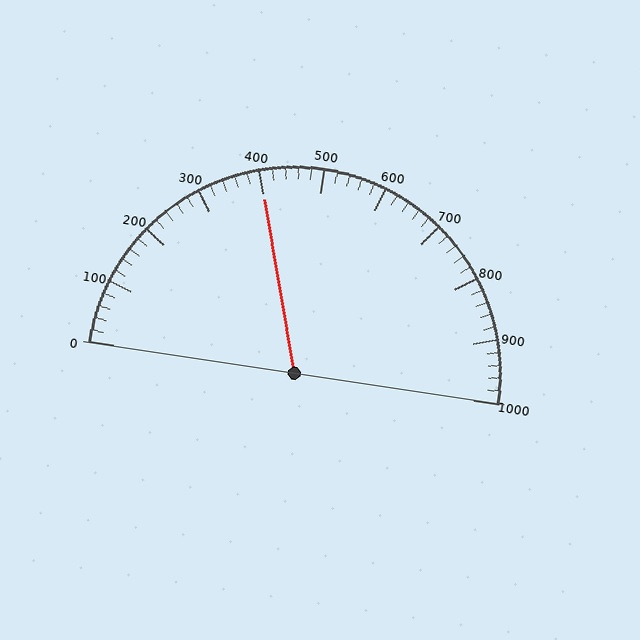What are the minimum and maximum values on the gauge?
The gauge ranges from 0 to 1000.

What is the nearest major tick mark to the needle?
The nearest major tick mark is 400.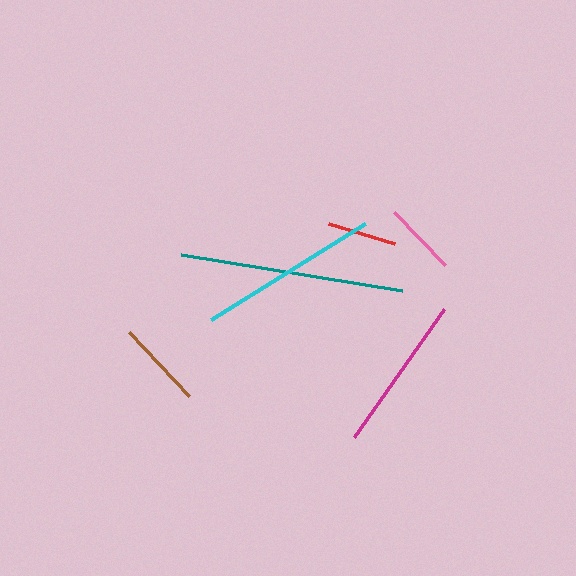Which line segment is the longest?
The teal line is the longest at approximately 223 pixels.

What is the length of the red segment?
The red segment is approximately 69 pixels long.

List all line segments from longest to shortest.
From longest to shortest: teal, cyan, magenta, brown, pink, red.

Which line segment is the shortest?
The red line is the shortest at approximately 69 pixels.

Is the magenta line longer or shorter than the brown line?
The magenta line is longer than the brown line.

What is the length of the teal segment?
The teal segment is approximately 223 pixels long.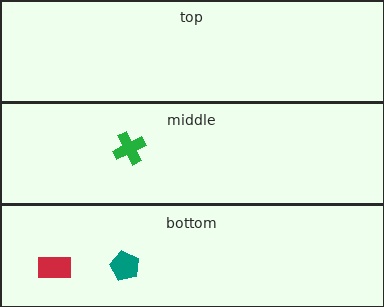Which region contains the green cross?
The middle region.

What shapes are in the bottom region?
The red rectangle, the teal pentagon.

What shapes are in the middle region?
The green cross.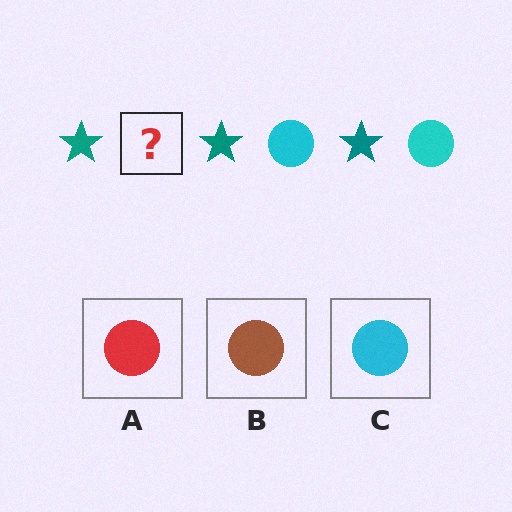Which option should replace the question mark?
Option C.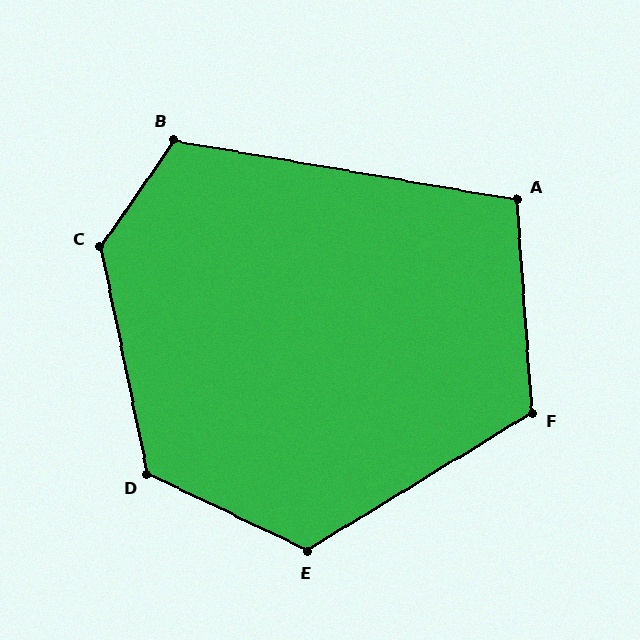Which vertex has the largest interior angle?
C, at approximately 134 degrees.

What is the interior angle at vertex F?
Approximately 118 degrees (obtuse).